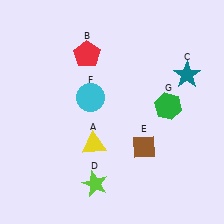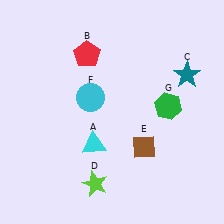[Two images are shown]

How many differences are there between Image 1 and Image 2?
There is 1 difference between the two images.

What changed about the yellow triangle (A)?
In Image 1, A is yellow. In Image 2, it changed to cyan.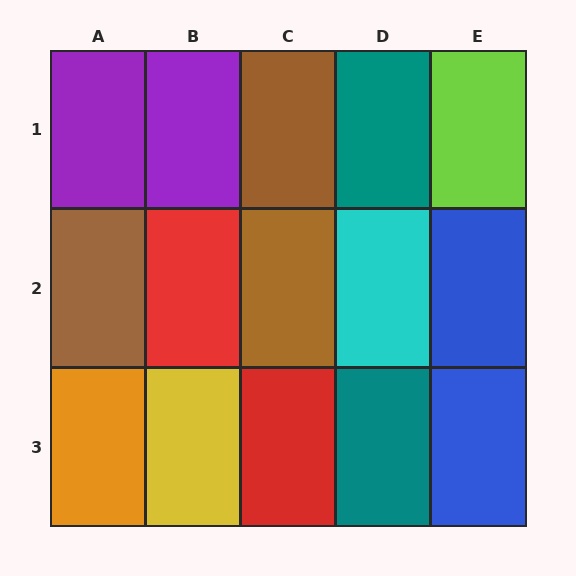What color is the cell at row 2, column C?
Brown.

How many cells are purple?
2 cells are purple.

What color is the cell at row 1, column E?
Lime.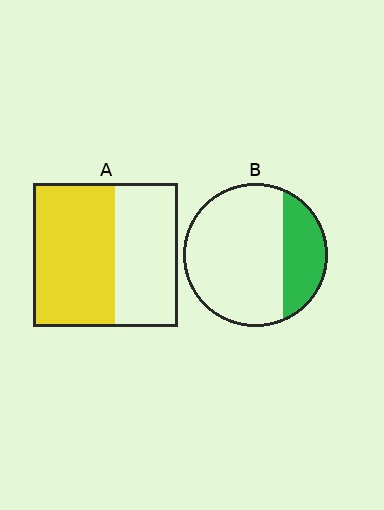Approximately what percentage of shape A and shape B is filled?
A is approximately 55% and B is approximately 25%.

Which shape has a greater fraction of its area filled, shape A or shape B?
Shape A.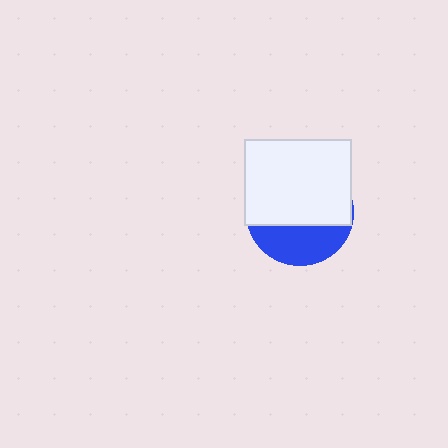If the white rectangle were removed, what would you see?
You would see the complete blue circle.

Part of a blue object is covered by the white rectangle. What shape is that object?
It is a circle.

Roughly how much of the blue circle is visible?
A small part of it is visible (roughly 35%).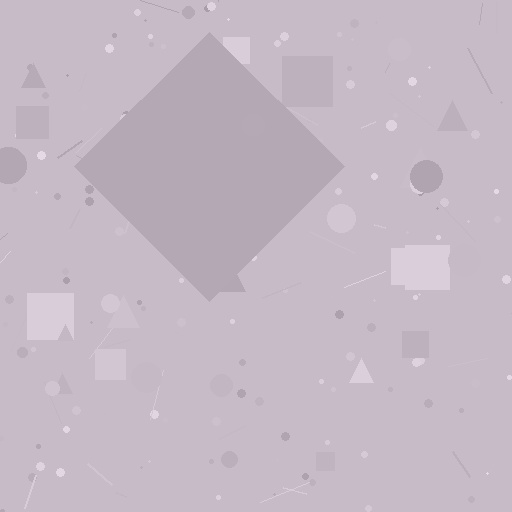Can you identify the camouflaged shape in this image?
The camouflaged shape is a diamond.